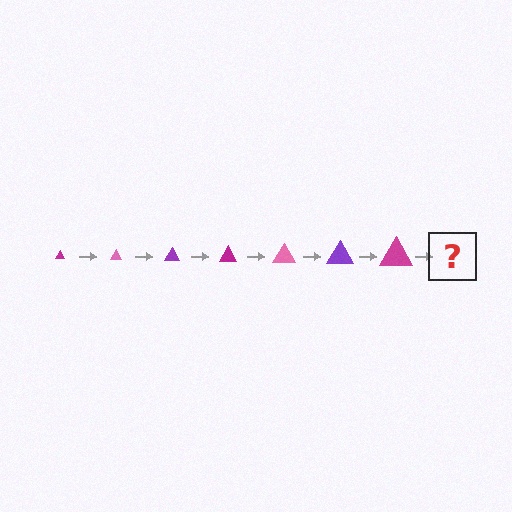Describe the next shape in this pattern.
It should be a pink triangle, larger than the previous one.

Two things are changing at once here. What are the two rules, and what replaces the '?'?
The two rules are that the triangle grows larger each step and the color cycles through magenta, pink, and purple. The '?' should be a pink triangle, larger than the previous one.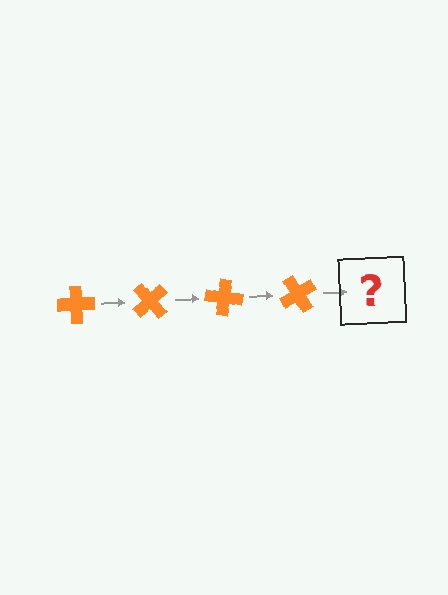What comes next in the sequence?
The next element should be an orange cross rotated 200 degrees.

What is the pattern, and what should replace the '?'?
The pattern is that the cross rotates 50 degrees each step. The '?' should be an orange cross rotated 200 degrees.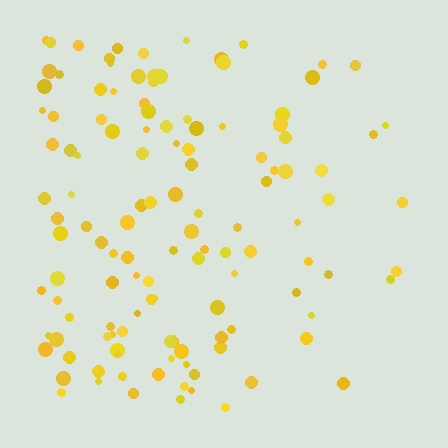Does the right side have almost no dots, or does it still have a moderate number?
Still a moderate number, just noticeably fewer than the left.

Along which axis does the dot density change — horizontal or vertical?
Horizontal.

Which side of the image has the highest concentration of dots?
The left.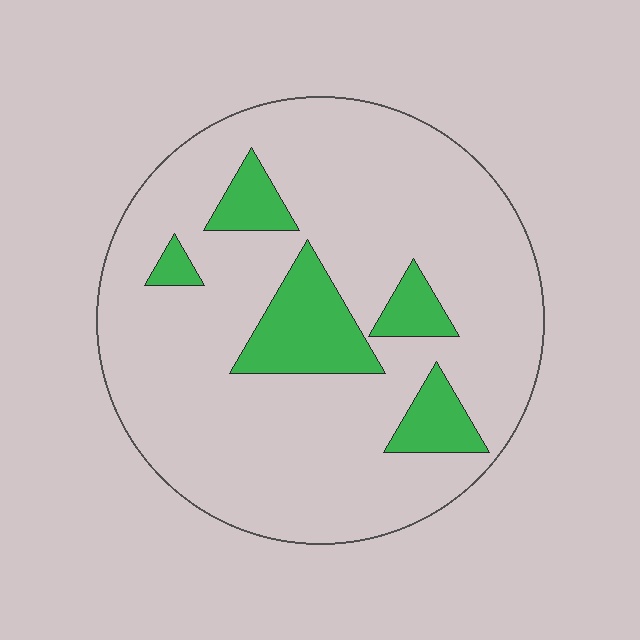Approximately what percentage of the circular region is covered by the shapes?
Approximately 15%.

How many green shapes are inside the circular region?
5.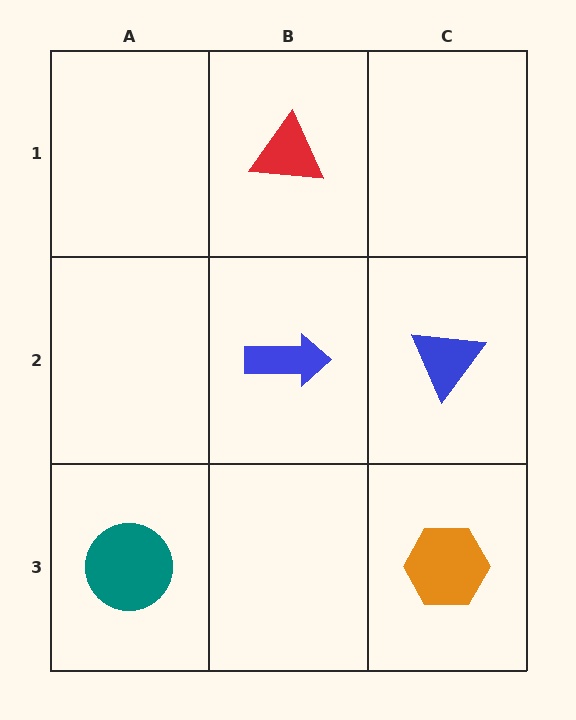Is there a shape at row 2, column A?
No, that cell is empty.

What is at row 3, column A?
A teal circle.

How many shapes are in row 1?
1 shape.